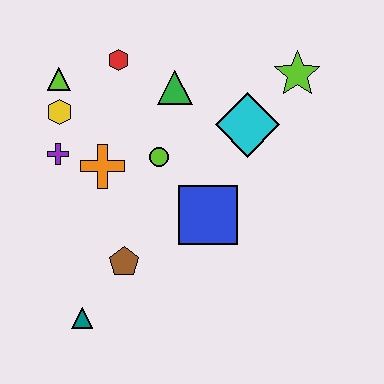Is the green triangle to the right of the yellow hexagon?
Yes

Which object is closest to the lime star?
The cyan diamond is closest to the lime star.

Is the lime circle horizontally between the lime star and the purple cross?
Yes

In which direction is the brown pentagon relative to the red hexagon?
The brown pentagon is below the red hexagon.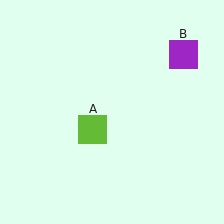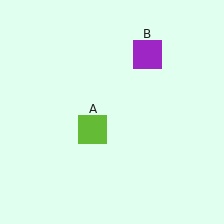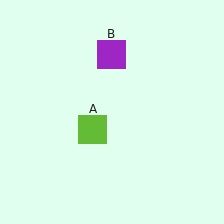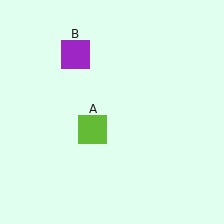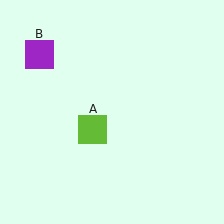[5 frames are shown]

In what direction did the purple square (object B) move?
The purple square (object B) moved left.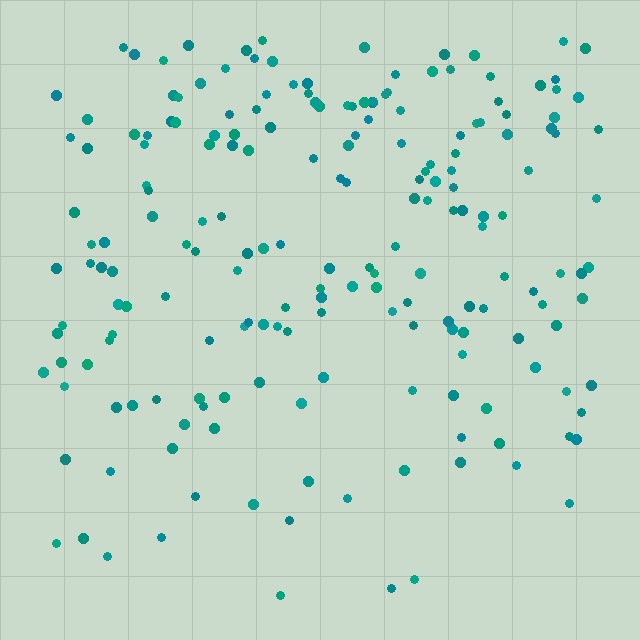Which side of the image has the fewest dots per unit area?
The bottom.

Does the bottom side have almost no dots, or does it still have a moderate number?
Still a moderate number, just noticeably fewer than the top.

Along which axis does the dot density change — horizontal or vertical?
Vertical.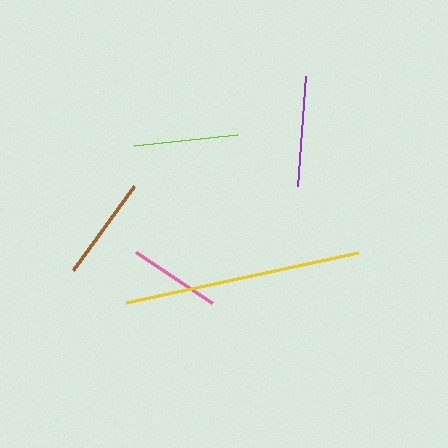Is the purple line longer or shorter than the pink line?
The purple line is longer than the pink line.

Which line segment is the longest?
The yellow line is the longest at approximately 237 pixels.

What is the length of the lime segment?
The lime segment is approximately 104 pixels long.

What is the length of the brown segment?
The brown segment is approximately 103 pixels long.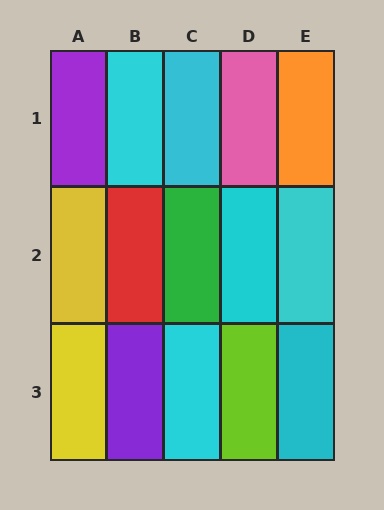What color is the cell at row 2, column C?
Green.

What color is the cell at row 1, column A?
Purple.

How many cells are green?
1 cell is green.